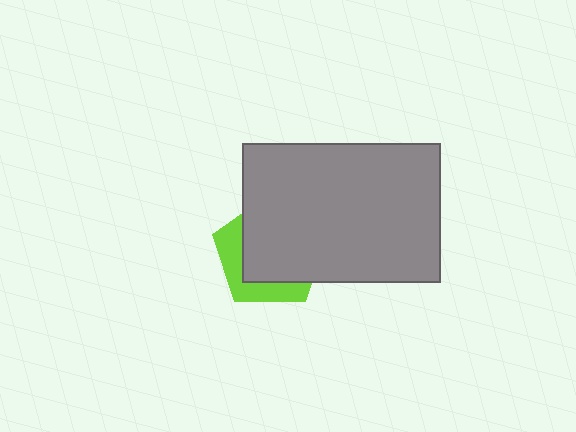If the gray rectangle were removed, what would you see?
You would see the complete lime pentagon.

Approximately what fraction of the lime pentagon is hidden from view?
Roughly 68% of the lime pentagon is hidden behind the gray rectangle.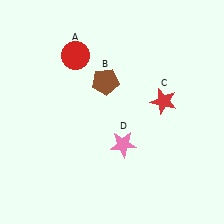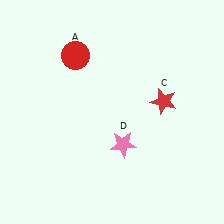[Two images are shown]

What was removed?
The brown pentagon (B) was removed in Image 2.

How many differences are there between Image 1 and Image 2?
There is 1 difference between the two images.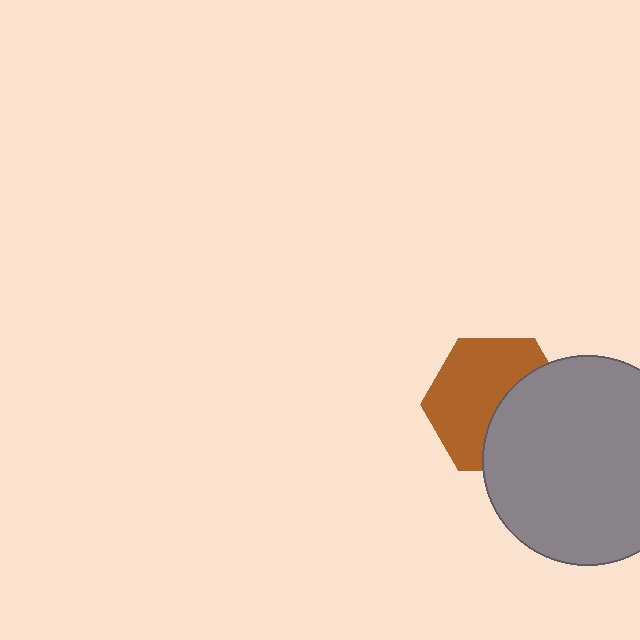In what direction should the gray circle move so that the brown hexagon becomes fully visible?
The gray circle should move right. That is the shortest direction to clear the overlap and leave the brown hexagon fully visible.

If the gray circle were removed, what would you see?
You would see the complete brown hexagon.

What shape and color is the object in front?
The object in front is a gray circle.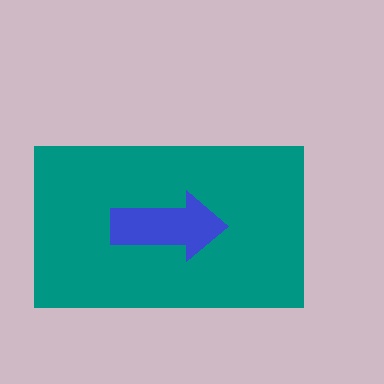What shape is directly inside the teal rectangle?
The blue arrow.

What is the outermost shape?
The teal rectangle.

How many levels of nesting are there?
2.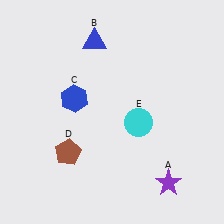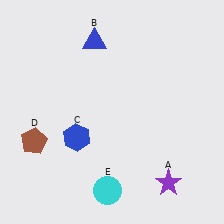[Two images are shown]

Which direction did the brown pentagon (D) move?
The brown pentagon (D) moved left.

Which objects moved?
The objects that moved are: the blue hexagon (C), the brown pentagon (D), the cyan circle (E).